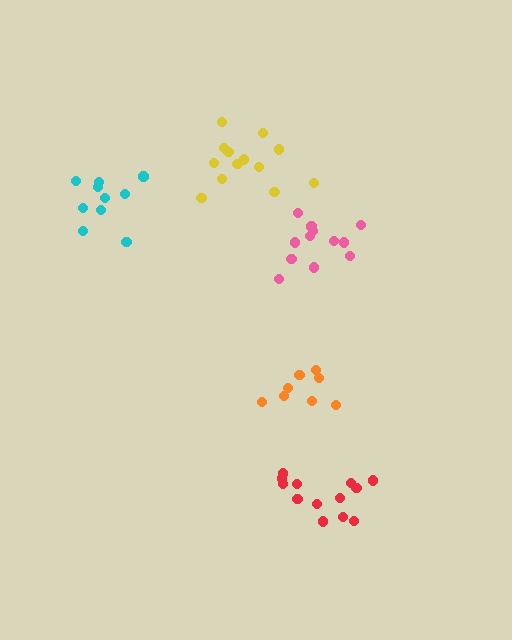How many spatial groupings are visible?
There are 5 spatial groupings.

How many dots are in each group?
Group 1: 13 dots, Group 2: 8 dots, Group 3: 12 dots, Group 4: 13 dots, Group 5: 10 dots (56 total).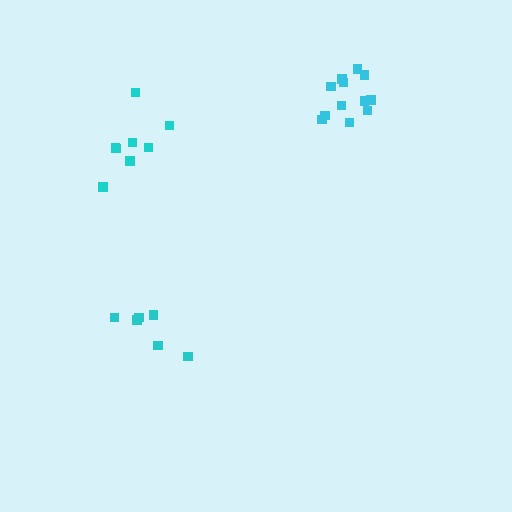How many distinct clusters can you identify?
There are 3 distinct clusters.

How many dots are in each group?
Group 1: 6 dots, Group 2: 8 dots, Group 3: 12 dots (26 total).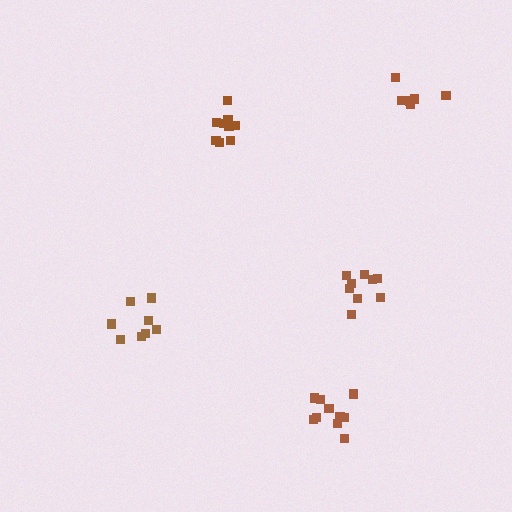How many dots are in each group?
Group 1: 8 dots, Group 2: 10 dots, Group 3: 9 dots, Group 4: 8 dots, Group 5: 9 dots (44 total).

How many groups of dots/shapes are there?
There are 5 groups.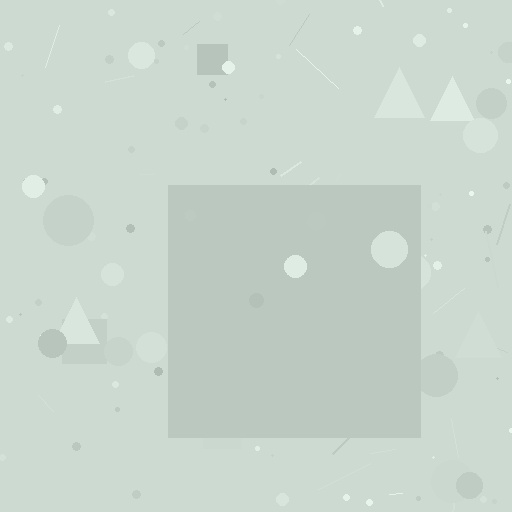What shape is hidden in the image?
A square is hidden in the image.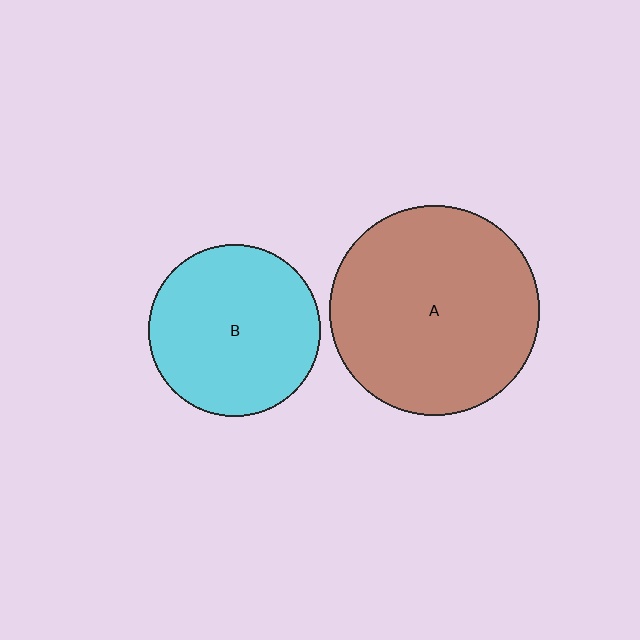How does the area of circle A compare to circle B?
Approximately 1.5 times.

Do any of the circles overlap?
No, none of the circles overlap.